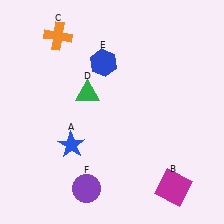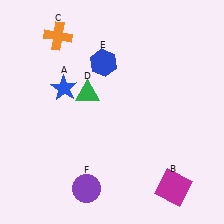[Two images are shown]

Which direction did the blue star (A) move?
The blue star (A) moved up.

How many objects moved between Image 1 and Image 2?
1 object moved between the two images.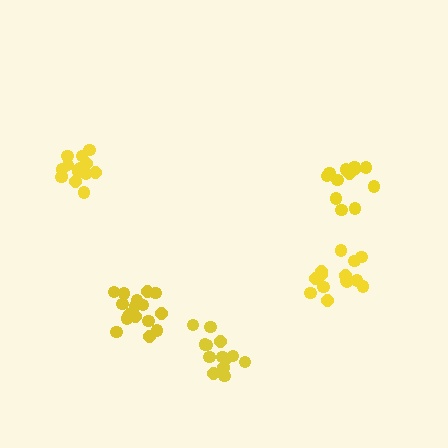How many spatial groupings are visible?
There are 5 spatial groupings.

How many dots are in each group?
Group 1: 16 dots, Group 2: 15 dots, Group 3: 12 dots, Group 4: 14 dots, Group 5: 13 dots (70 total).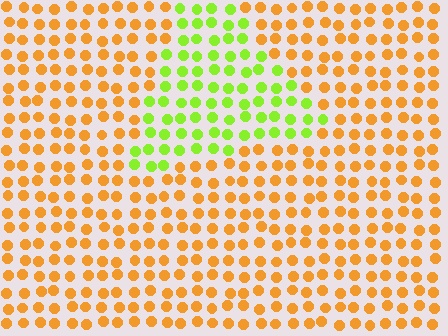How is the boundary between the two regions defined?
The boundary is defined purely by a slight shift in hue (about 59 degrees). Spacing, size, and orientation are identical on both sides.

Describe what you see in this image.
The image is filled with small orange elements in a uniform arrangement. A triangle-shaped region is visible where the elements are tinted to a slightly different hue, forming a subtle color boundary.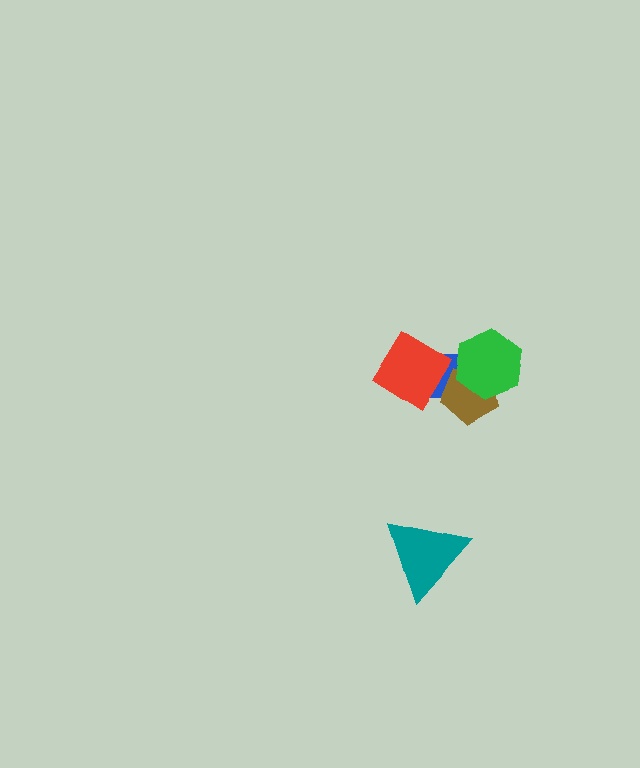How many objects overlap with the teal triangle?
0 objects overlap with the teal triangle.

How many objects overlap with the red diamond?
1 object overlaps with the red diamond.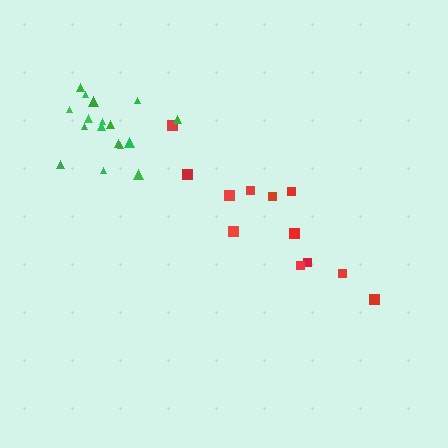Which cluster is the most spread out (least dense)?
Red.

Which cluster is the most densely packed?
Green.